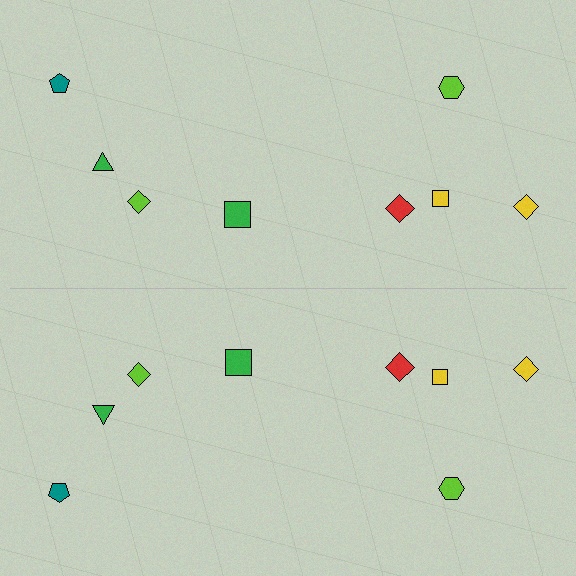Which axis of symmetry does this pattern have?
The pattern has a horizontal axis of symmetry running through the center of the image.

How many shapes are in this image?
There are 16 shapes in this image.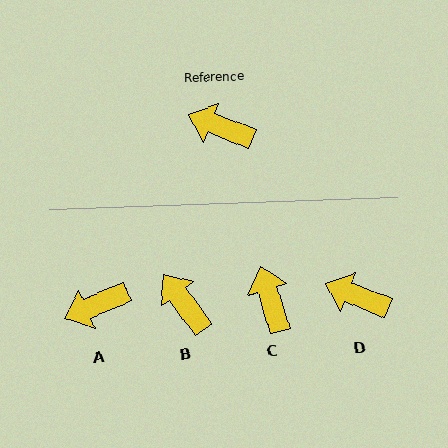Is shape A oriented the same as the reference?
No, it is off by about 44 degrees.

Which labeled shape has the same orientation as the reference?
D.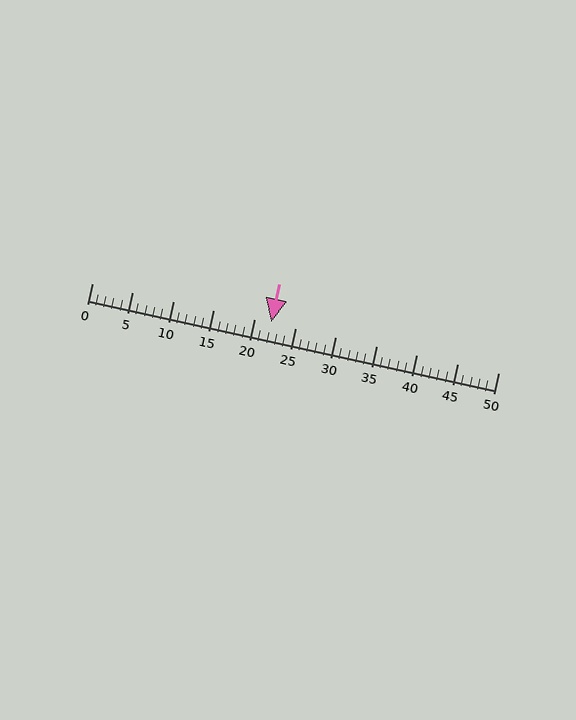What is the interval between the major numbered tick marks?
The major tick marks are spaced 5 units apart.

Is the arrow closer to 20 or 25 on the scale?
The arrow is closer to 20.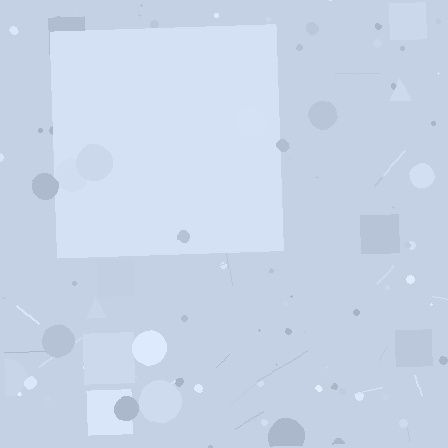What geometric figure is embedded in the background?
A square is embedded in the background.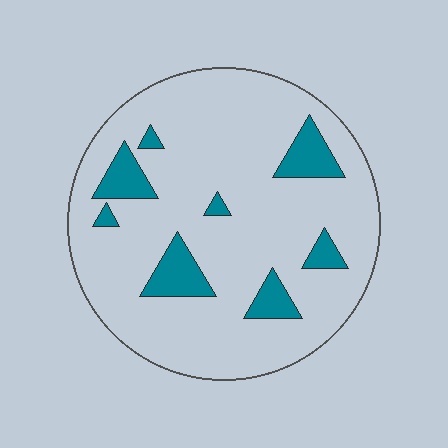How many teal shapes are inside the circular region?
8.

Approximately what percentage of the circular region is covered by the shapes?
Approximately 15%.